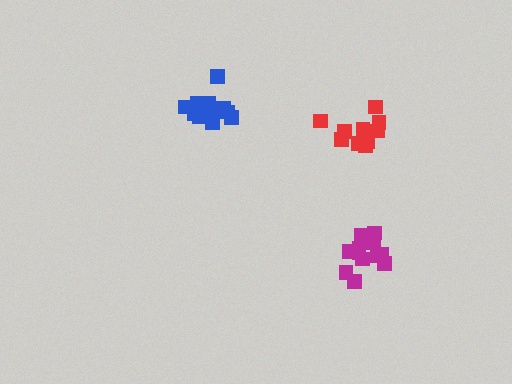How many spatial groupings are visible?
There are 3 spatial groupings.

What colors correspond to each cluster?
The clusters are colored: magenta, red, blue.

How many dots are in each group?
Group 1: 12 dots, Group 2: 10 dots, Group 3: 11 dots (33 total).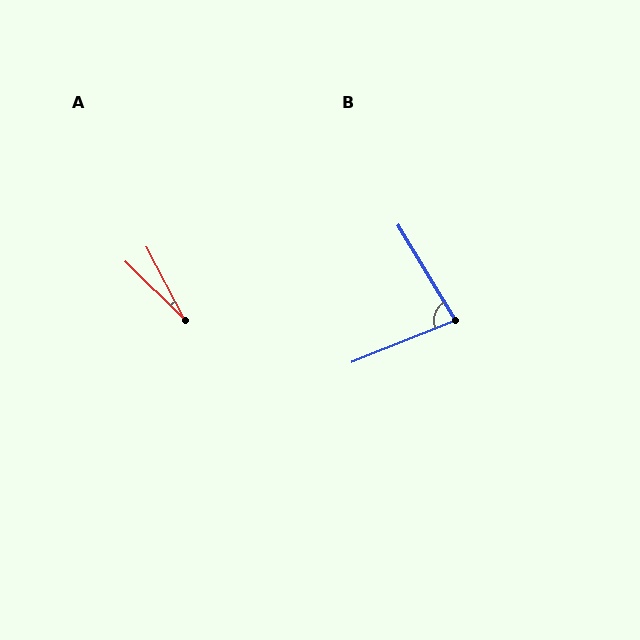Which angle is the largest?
B, at approximately 81 degrees.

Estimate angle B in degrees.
Approximately 81 degrees.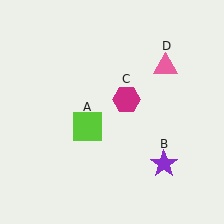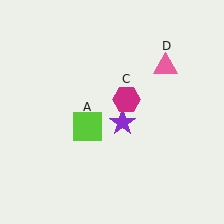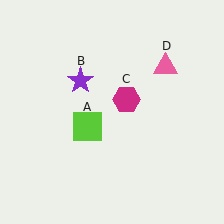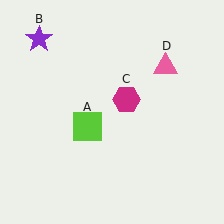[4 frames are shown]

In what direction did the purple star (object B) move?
The purple star (object B) moved up and to the left.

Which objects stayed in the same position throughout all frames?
Lime square (object A) and magenta hexagon (object C) and pink triangle (object D) remained stationary.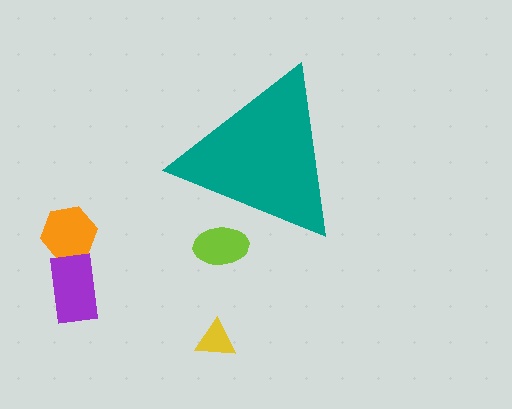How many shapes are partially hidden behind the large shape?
1 shape is partially hidden.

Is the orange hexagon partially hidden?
No, the orange hexagon is fully visible.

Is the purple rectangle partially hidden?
No, the purple rectangle is fully visible.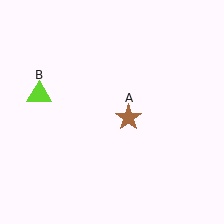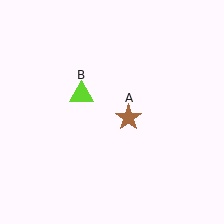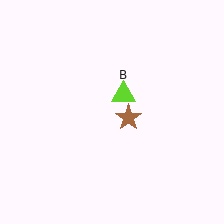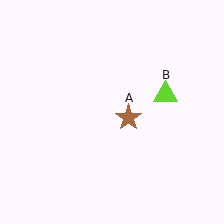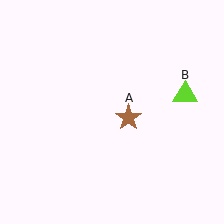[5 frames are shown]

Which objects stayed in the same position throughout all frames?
Brown star (object A) remained stationary.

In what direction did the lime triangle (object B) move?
The lime triangle (object B) moved right.